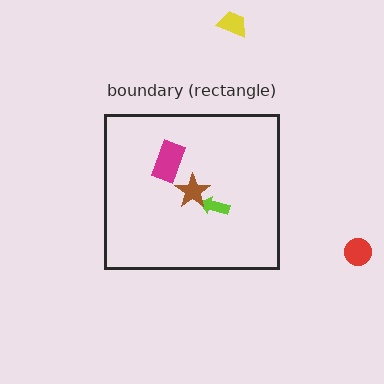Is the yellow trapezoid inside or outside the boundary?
Outside.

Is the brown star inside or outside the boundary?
Inside.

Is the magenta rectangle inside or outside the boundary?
Inside.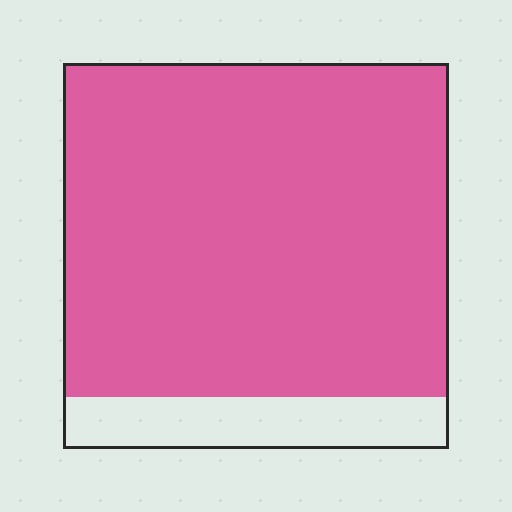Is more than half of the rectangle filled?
Yes.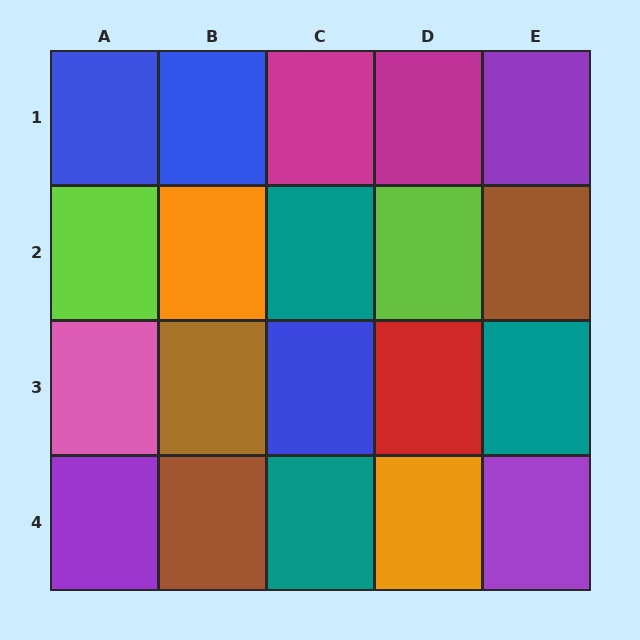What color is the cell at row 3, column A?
Pink.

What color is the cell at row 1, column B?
Blue.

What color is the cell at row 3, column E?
Teal.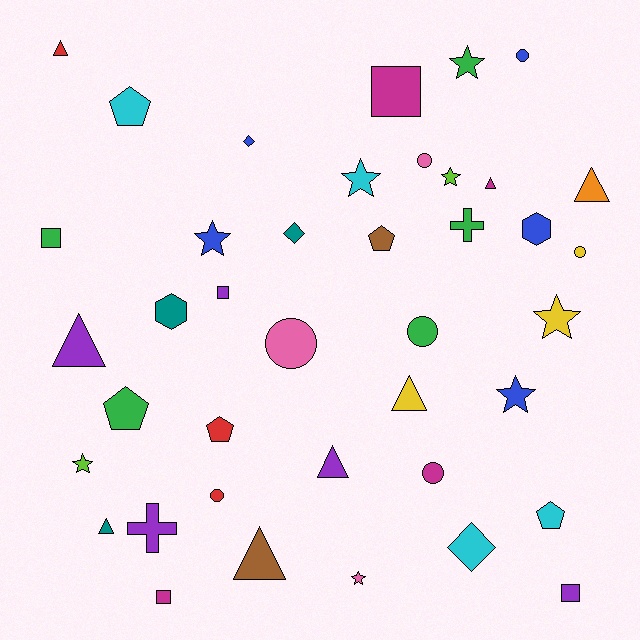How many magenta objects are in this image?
There are 4 magenta objects.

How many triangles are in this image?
There are 8 triangles.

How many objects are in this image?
There are 40 objects.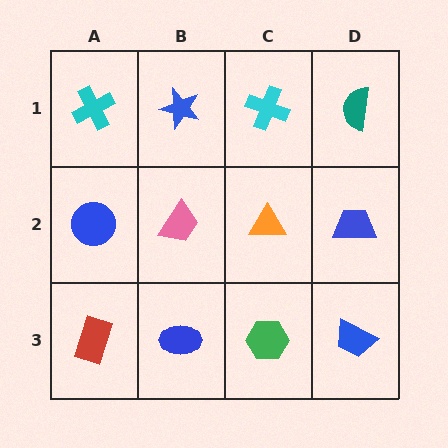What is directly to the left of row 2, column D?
An orange triangle.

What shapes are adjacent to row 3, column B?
A pink trapezoid (row 2, column B), a red rectangle (row 3, column A), a green hexagon (row 3, column C).